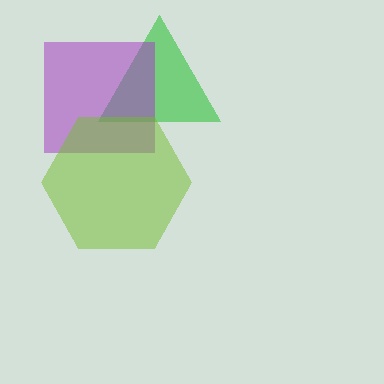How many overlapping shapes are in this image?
There are 3 overlapping shapes in the image.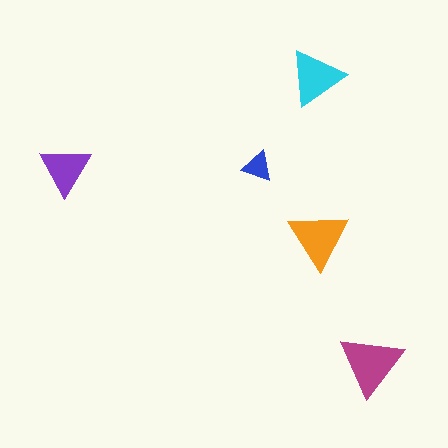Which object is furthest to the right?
The magenta triangle is rightmost.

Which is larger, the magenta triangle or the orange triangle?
The magenta one.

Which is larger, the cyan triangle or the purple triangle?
The cyan one.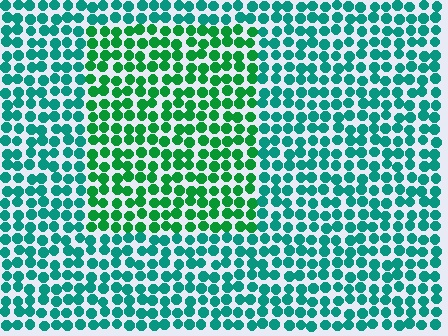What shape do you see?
I see a rectangle.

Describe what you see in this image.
The image is filled with small teal elements in a uniform arrangement. A rectangle-shaped region is visible where the elements are tinted to a slightly different hue, forming a subtle color boundary.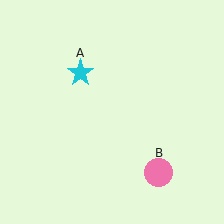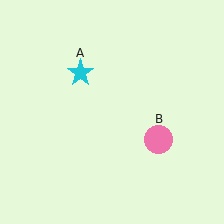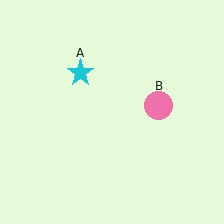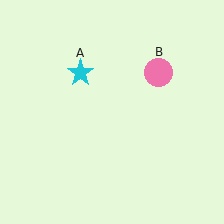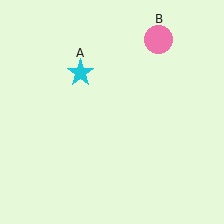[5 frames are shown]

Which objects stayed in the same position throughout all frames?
Cyan star (object A) remained stationary.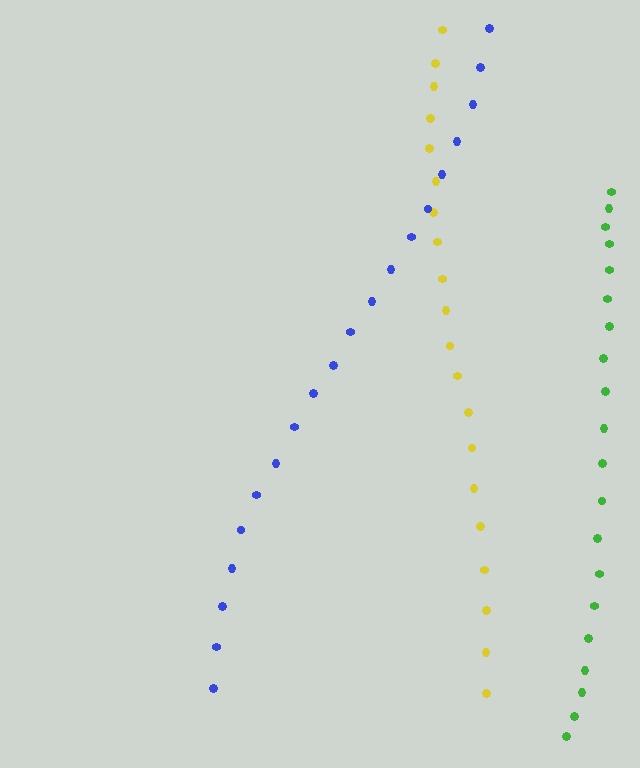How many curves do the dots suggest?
There are 3 distinct paths.